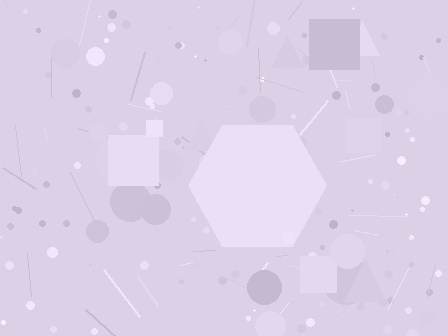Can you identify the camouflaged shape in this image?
The camouflaged shape is a hexagon.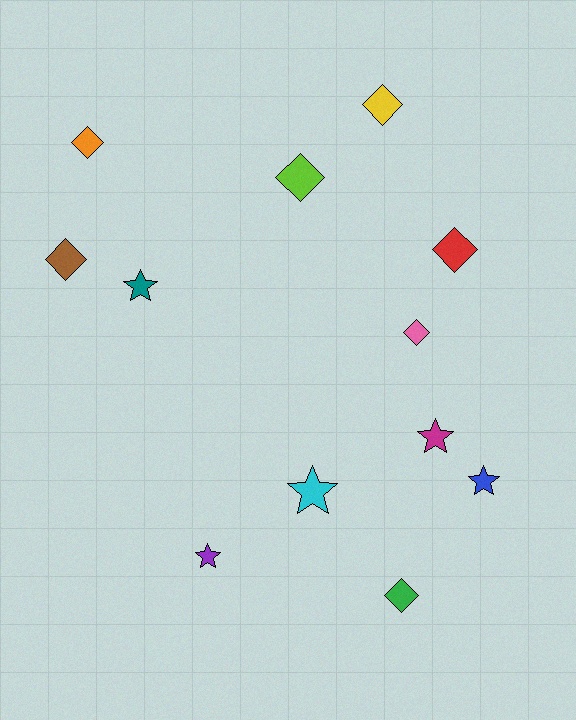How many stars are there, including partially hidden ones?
There are 5 stars.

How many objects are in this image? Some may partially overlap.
There are 12 objects.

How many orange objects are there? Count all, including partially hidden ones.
There is 1 orange object.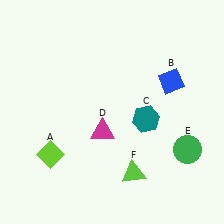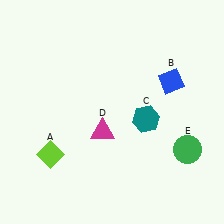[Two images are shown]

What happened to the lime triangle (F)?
The lime triangle (F) was removed in Image 2. It was in the bottom-right area of Image 1.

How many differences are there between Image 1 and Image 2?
There is 1 difference between the two images.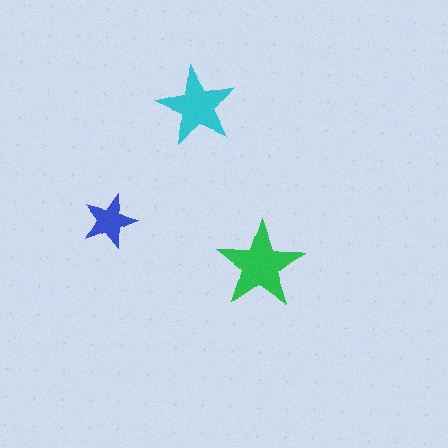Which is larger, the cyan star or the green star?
The green one.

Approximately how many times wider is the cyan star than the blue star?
About 1.5 times wider.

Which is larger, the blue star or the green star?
The green one.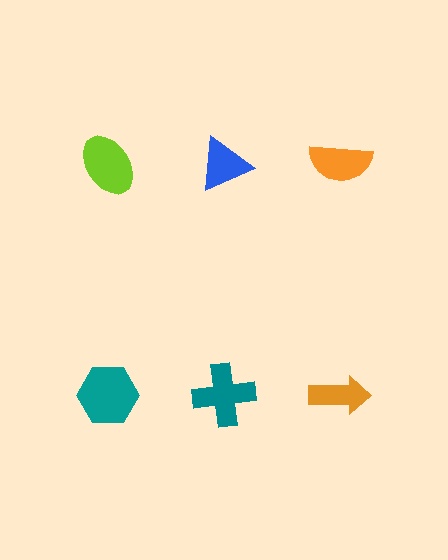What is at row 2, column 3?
An orange arrow.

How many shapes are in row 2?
3 shapes.